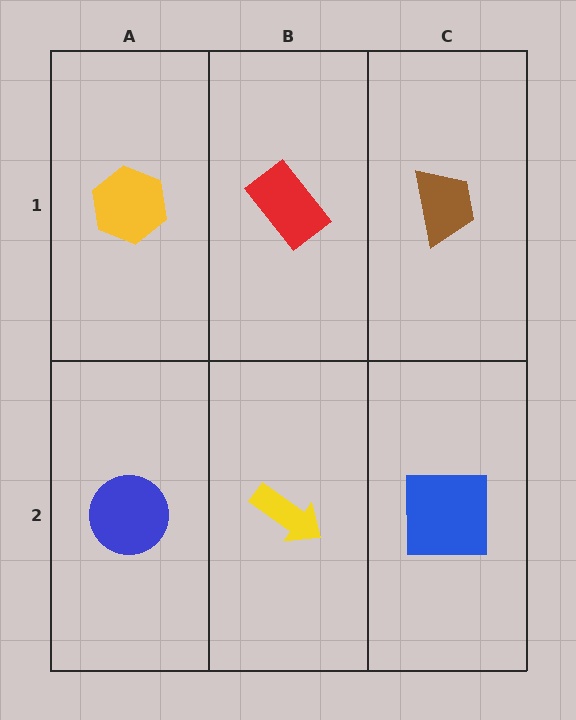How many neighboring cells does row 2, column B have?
3.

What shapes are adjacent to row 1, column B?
A yellow arrow (row 2, column B), a yellow hexagon (row 1, column A), a brown trapezoid (row 1, column C).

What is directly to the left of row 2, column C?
A yellow arrow.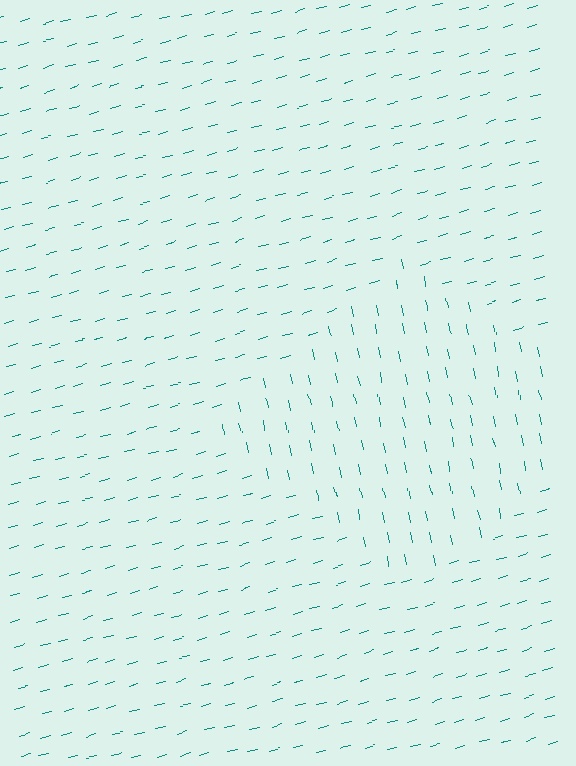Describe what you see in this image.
The image is filled with small teal line segments. A diamond region in the image has lines oriented differently from the surrounding lines, creating a visible texture boundary.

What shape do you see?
I see a diamond.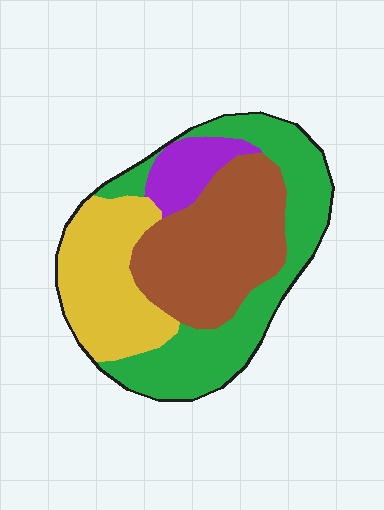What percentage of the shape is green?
Green takes up between a quarter and a half of the shape.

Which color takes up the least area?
Purple, at roughly 10%.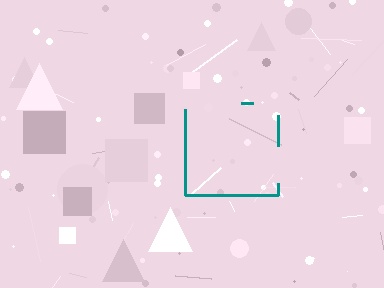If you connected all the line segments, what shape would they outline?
They would outline a square.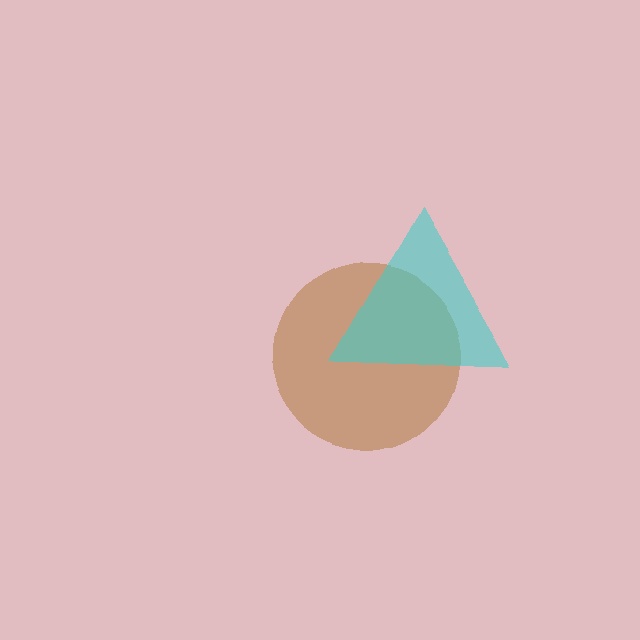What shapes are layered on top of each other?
The layered shapes are: a brown circle, a cyan triangle.